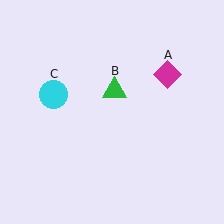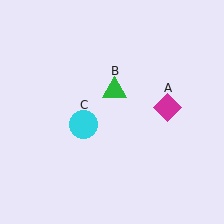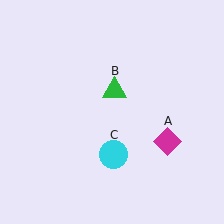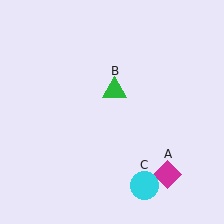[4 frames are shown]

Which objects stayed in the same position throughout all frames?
Green triangle (object B) remained stationary.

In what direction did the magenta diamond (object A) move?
The magenta diamond (object A) moved down.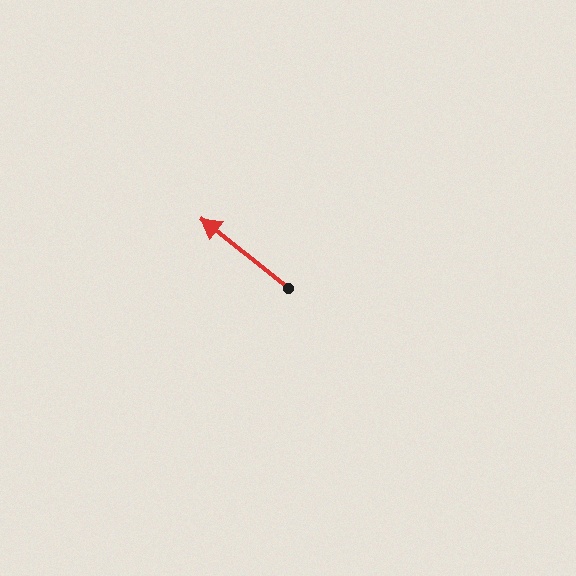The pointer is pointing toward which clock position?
Roughly 10 o'clock.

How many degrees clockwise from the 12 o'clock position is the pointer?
Approximately 309 degrees.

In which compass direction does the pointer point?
Northwest.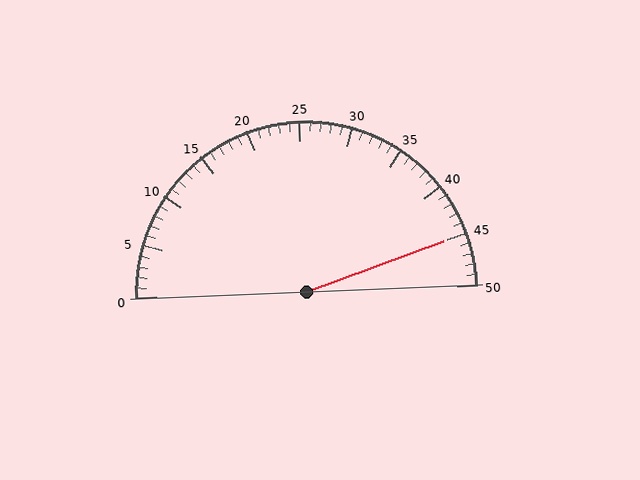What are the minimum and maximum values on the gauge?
The gauge ranges from 0 to 50.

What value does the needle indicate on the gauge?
The needle indicates approximately 45.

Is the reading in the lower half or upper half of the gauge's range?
The reading is in the upper half of the range (0 to 50).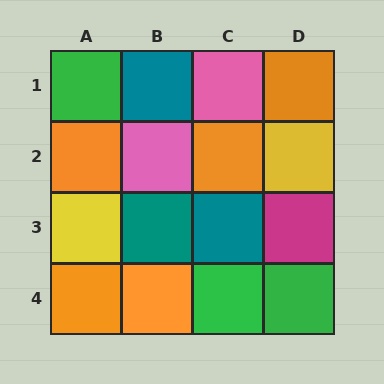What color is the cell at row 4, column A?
Orange.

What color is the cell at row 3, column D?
Magenta.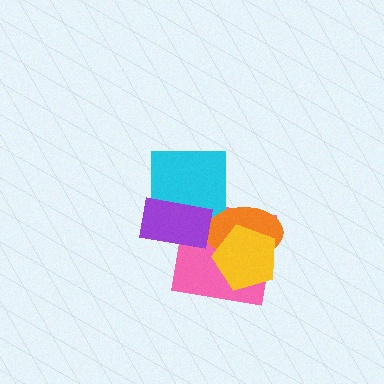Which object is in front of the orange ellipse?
The yellow pentagon is in front of the orange ellipse.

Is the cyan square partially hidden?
Yes, it is partially covered by another shape.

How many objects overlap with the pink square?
4 objects overlap with the pink square.